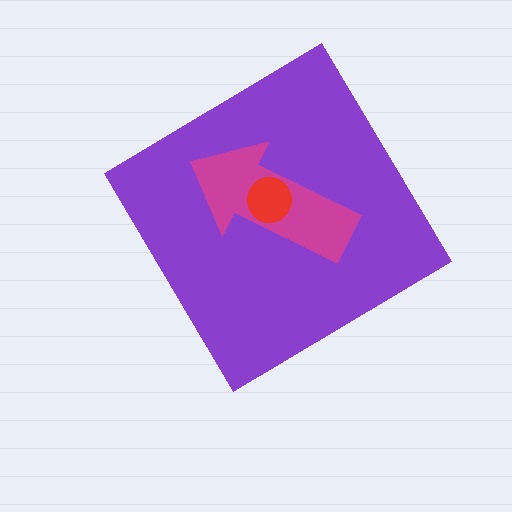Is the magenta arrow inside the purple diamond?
Yes.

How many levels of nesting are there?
3.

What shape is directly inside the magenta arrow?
The red circle.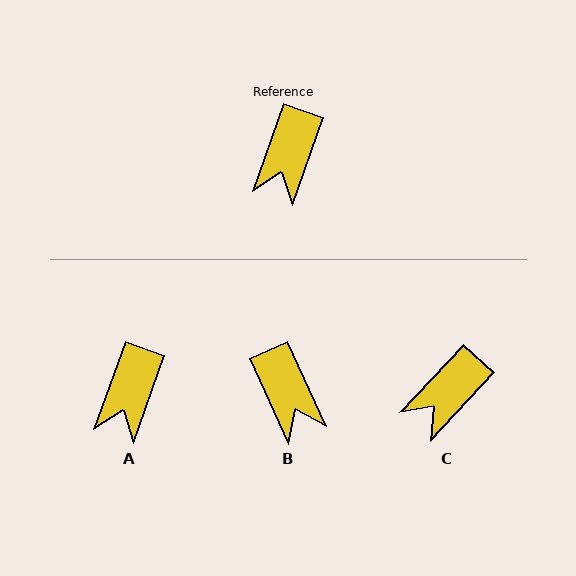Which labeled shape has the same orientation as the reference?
A.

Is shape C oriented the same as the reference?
No, it is off by about 23 degrees.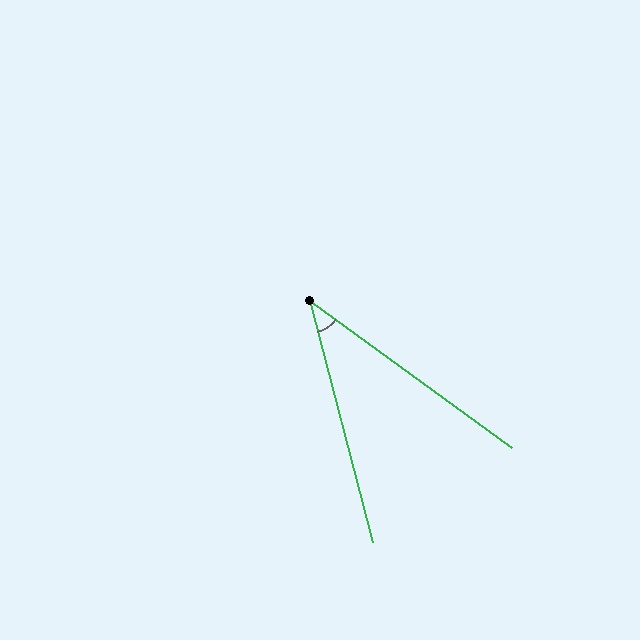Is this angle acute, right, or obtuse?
It is acute.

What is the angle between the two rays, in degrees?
Approximately 39 degrees.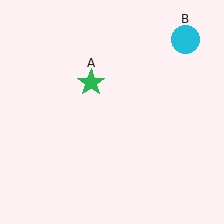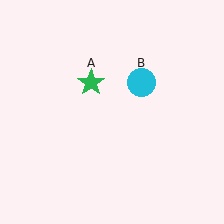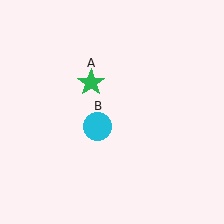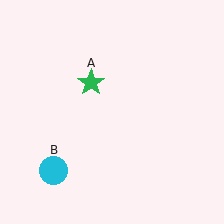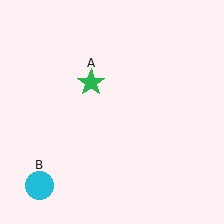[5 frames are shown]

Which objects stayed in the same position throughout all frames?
Green star (object A) remained stationary.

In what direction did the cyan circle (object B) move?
The cyan circle (object B) moved down and to the left.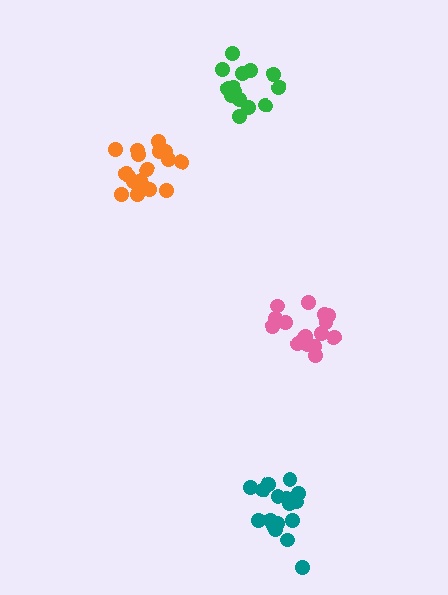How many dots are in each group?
Group 1: 17 dots, Group 2: 15 dots, Group 3: 18 dots, Group 4: 18 dots (68 total).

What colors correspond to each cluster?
The clusters are colored: pink, green, teal, orange.